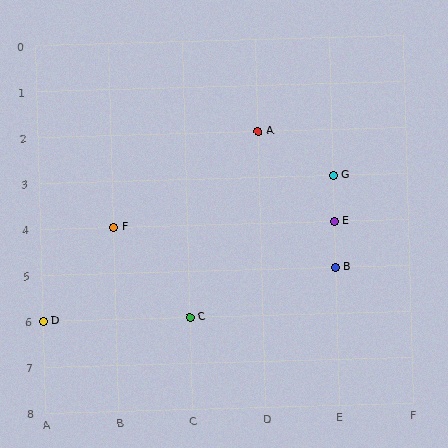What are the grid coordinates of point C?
Point C is at grid coordinates (C, 6).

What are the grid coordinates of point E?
Point E is at grid coordinates (E, 4).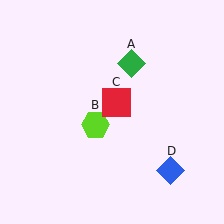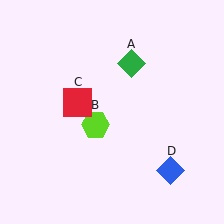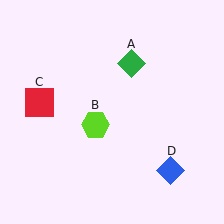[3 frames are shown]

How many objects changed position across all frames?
1 object changed position: red square (object C).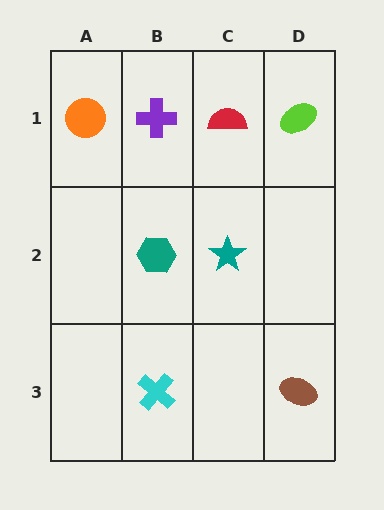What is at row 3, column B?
A cyan cross.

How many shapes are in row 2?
2 shapes.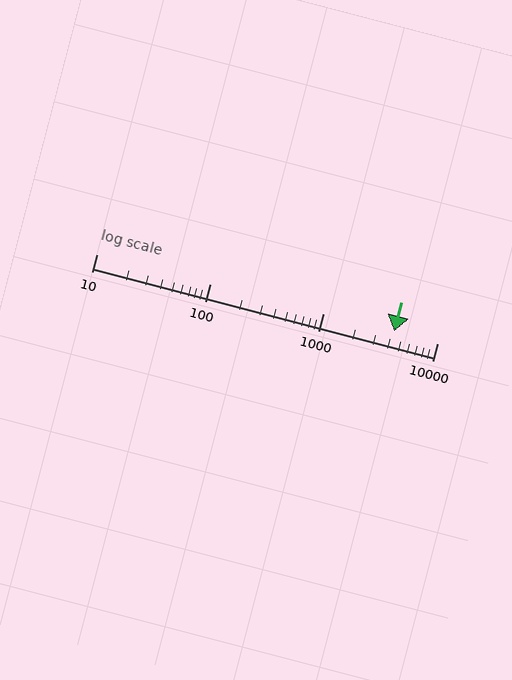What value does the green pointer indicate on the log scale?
The pointer indicates approximately 4200.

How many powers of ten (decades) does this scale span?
The scale spans 3 decades, from 10 to 10000.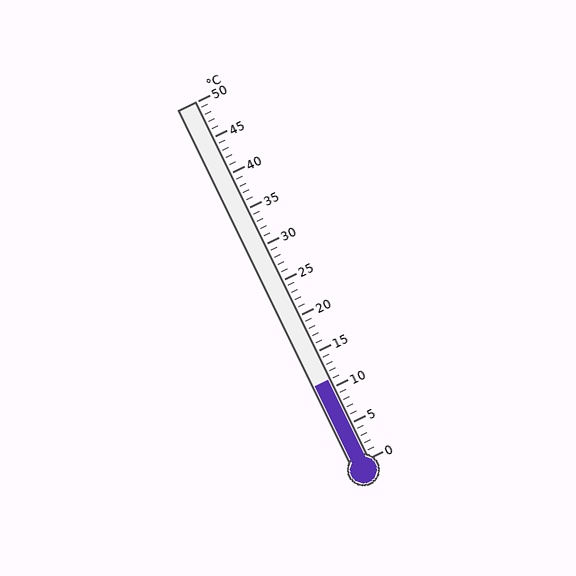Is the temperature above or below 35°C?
The temperature is below 35°C.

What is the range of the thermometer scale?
The thermometer scale ranges from 0°C to 50°C.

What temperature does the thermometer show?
The thermometer shows approximately 11°C.